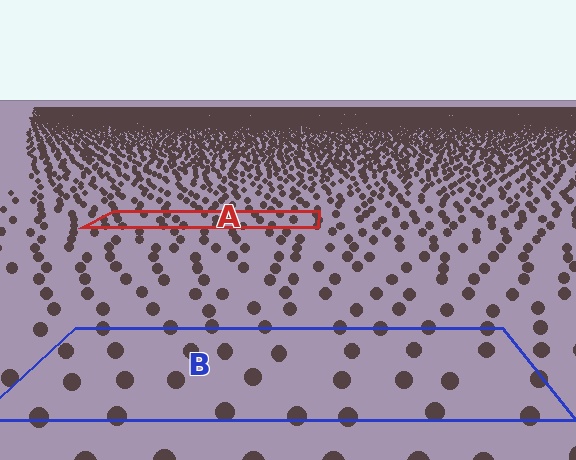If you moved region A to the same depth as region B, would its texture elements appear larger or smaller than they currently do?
They would appear larger. At a closer depth, the same texture elements are projected at a bigger on-screen size.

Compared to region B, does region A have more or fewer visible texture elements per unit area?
Region A has more texture elements per unit area — they are packed more densely because it is farther away.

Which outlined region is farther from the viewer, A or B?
Region A is farther from the viewer — the texture elements inside it appear smaller and more densely packed.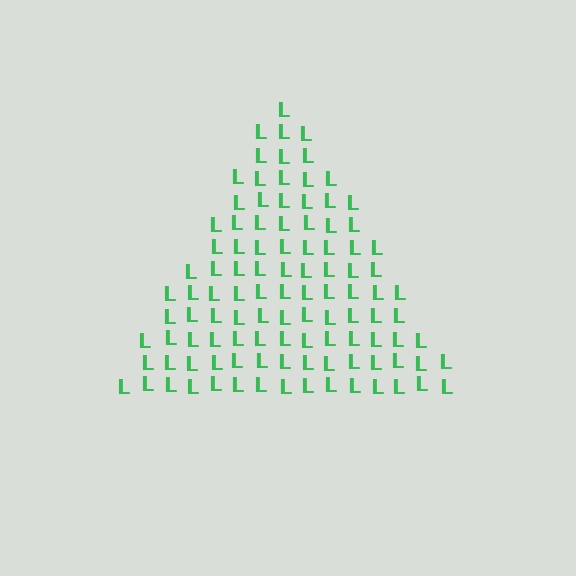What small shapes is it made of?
It is made of small letter L's.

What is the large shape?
The large shape is a triangle.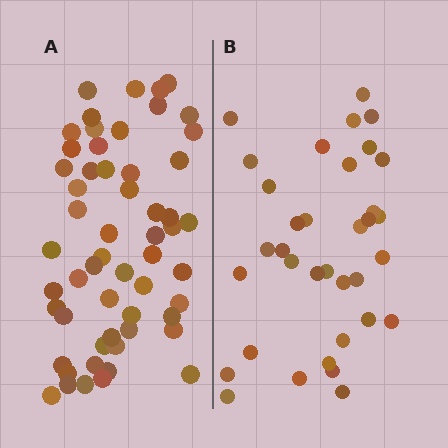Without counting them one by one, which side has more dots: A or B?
Region A (the left region) has more dots.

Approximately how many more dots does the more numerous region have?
Region A has approximately 20 more dots than region B.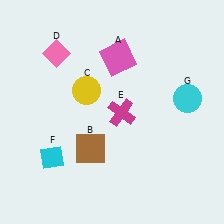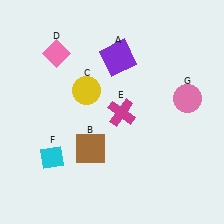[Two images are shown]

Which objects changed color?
A changed from pink to purple. G changed from cyan to pink.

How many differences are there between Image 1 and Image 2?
There are 2 differences between the two images.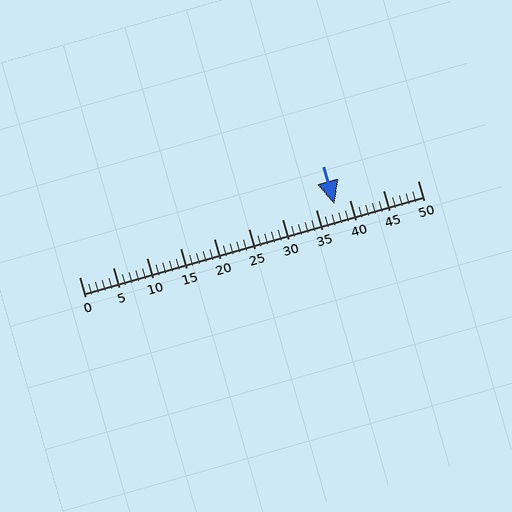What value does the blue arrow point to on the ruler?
The blue arrow points to approximately 38.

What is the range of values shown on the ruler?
The ruler shows values from 0 to 50.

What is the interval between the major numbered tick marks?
The major tick marks are spaced 5 units apart.